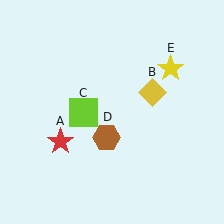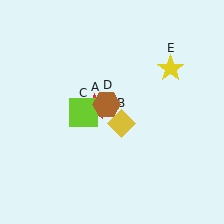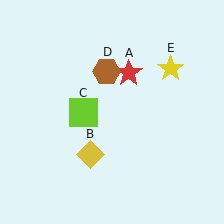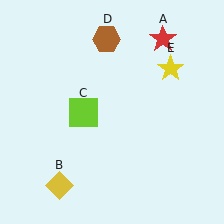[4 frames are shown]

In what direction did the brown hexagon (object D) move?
The brown hexagon (object D) moved up.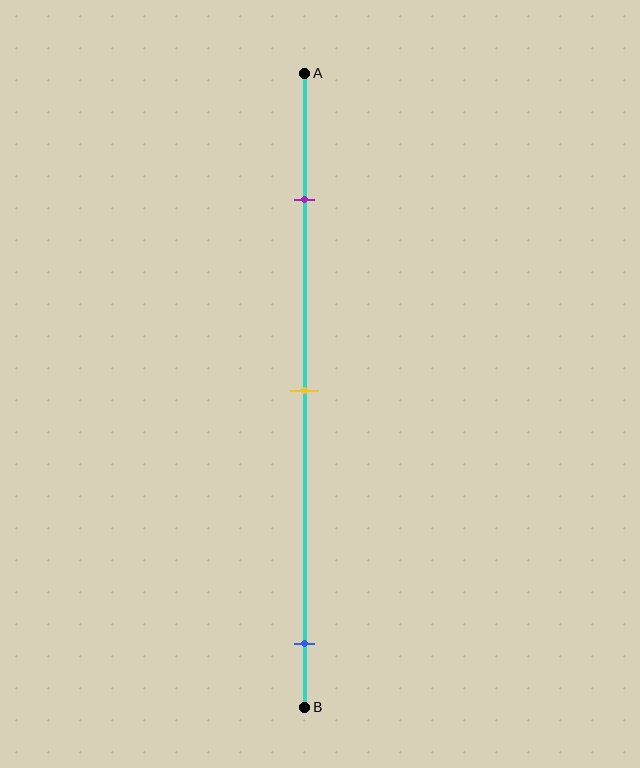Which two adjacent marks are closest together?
The purple and yellow marks are the closest adjacent pair.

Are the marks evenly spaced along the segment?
No, the marks are not evenly spaced.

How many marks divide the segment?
There are 3 marks dividing the segment.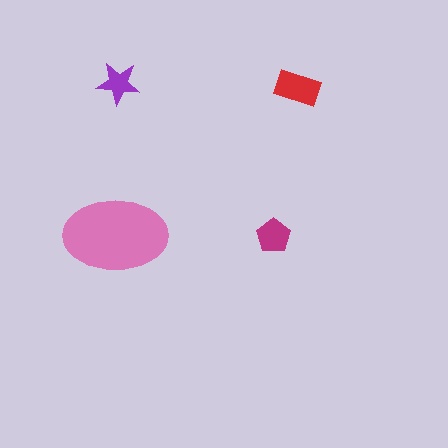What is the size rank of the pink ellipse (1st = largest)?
1st.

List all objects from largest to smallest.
The pink ellipse, the red rectangle, the magenta pentagon, the purple star.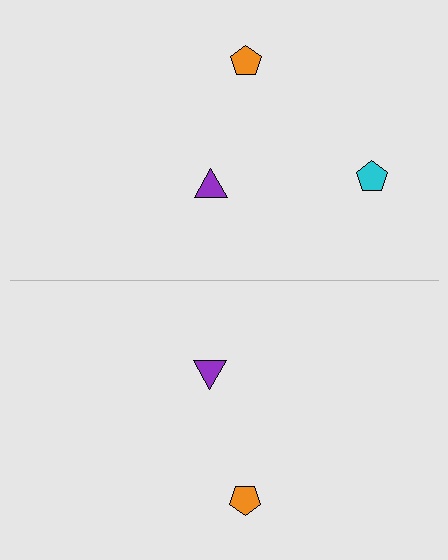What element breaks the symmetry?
A cyan pentagon is missing from the bottom side.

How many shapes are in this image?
There are 5 shapes in this image.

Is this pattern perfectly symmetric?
No, the pattern is not perfectly symmetric. A cyan pentagon is missing from the bottom side.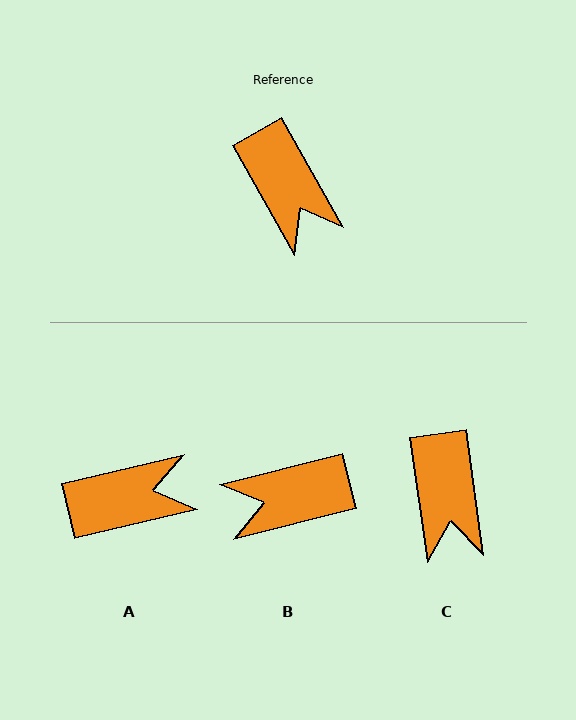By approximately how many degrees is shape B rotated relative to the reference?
Approximately 105 degrees clockwise.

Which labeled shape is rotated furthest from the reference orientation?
B, about 105 degrees away.